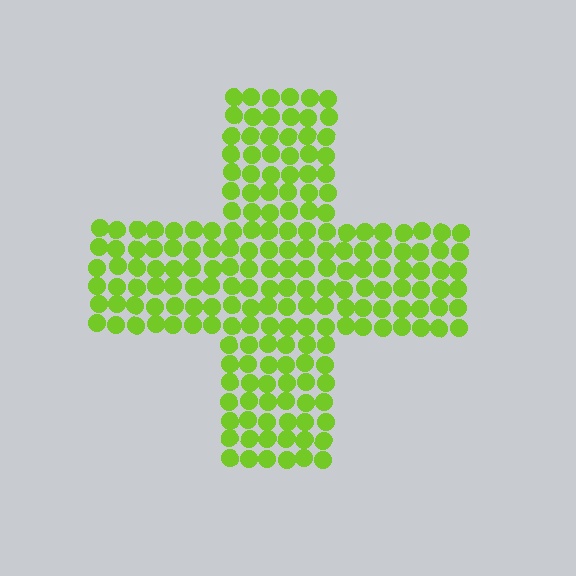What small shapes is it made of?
It is made of small circles.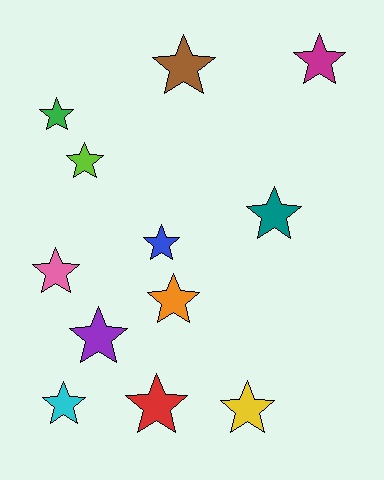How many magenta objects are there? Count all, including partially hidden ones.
There is 1 magenta object.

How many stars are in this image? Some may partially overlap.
There are 12 stars.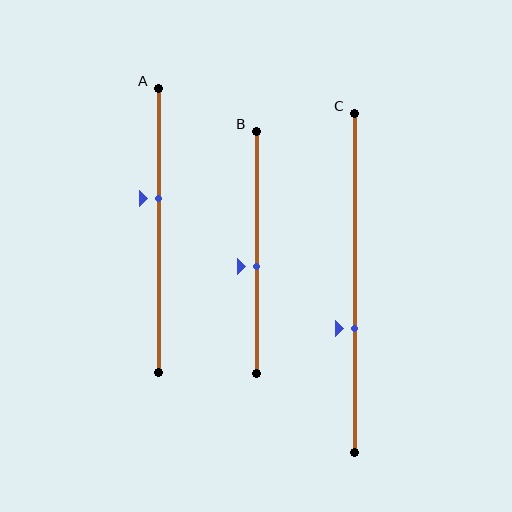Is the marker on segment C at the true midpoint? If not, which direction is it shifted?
No, the marker on segment C is shifted downward by about 14% of the segment length.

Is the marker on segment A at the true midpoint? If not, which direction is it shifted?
No, the marker on segment A is shifted upward by about 11% of the segment length.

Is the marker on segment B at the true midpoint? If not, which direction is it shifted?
No, the marker on segment B is shifted downward by about 6% of the segment length.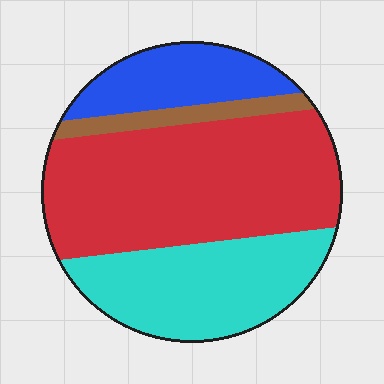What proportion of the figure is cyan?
Cyan covers about 30% of the figure.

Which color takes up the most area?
Red, at roughly 50%.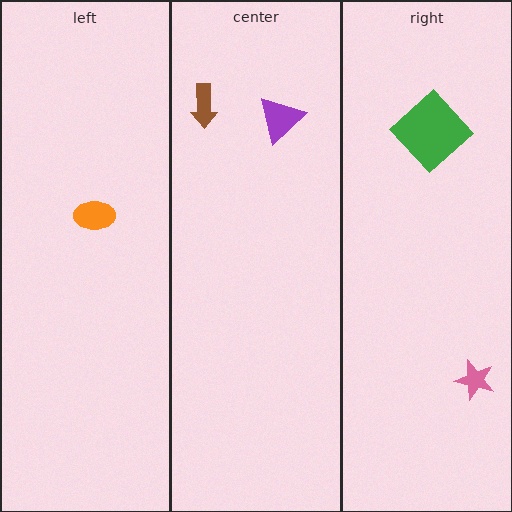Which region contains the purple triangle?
The center region.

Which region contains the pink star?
The right region.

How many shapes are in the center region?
2.